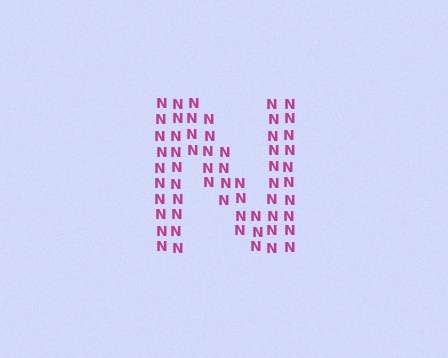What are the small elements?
The small elements are letter N's.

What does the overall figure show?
The overall figure shows the letter N.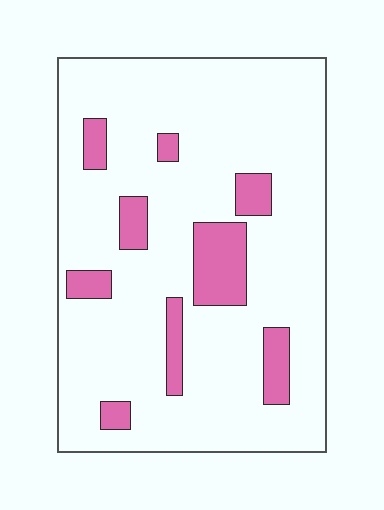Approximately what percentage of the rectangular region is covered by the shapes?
Approximately 15%.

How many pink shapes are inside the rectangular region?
9.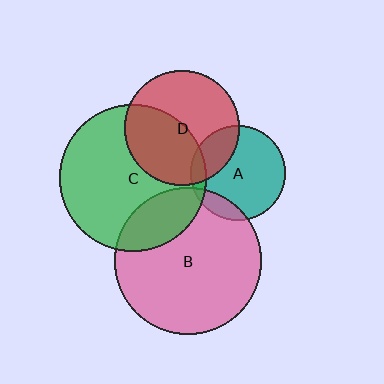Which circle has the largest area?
Circle C (green).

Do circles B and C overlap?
Yes.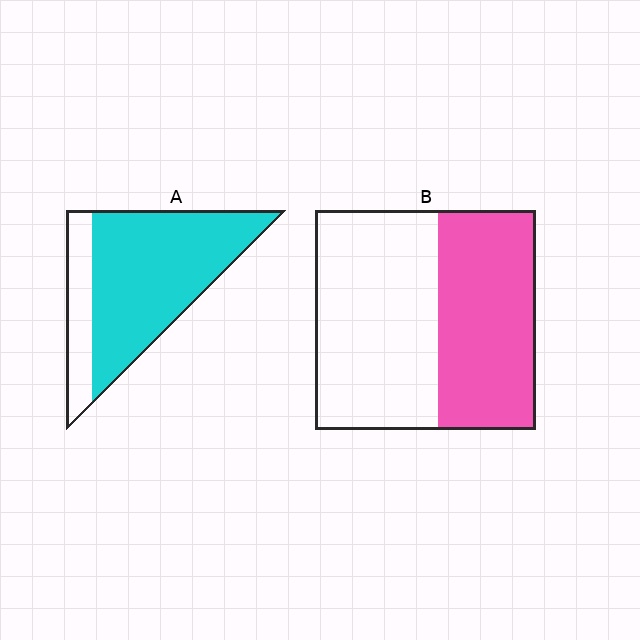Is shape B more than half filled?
No.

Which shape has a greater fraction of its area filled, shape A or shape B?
Shape A.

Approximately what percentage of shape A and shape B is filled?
A is approximately 80% and B is approximately 45%.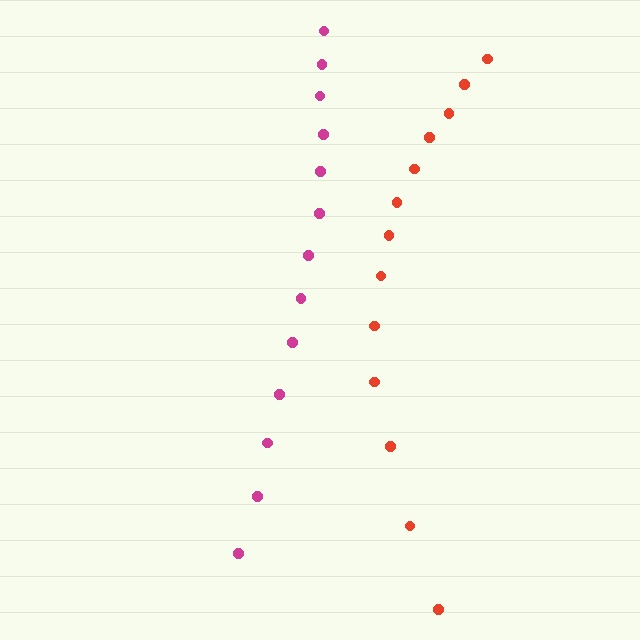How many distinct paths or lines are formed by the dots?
There are 2 distinct paths.